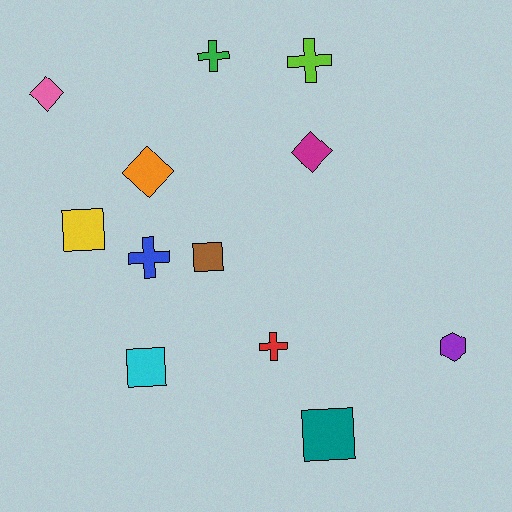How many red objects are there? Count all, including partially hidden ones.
There is 1 red object.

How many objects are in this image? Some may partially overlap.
There are 12 objects.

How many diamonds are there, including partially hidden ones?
There are 3 diamonds.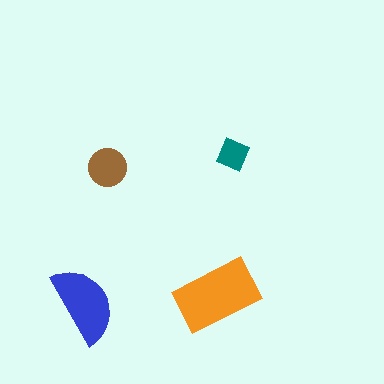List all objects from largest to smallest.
The orange rectangle, the blue semicircle, the brown circle, the teal square.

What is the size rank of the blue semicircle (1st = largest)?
2nd.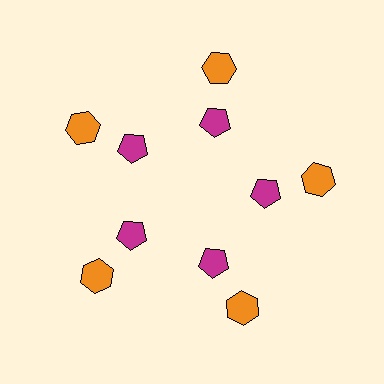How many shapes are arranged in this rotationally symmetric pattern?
There are 10 shapes, arranged in 5 groups of 2.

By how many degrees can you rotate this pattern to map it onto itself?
The pattern maps onto itself every 72 degrees of rotation.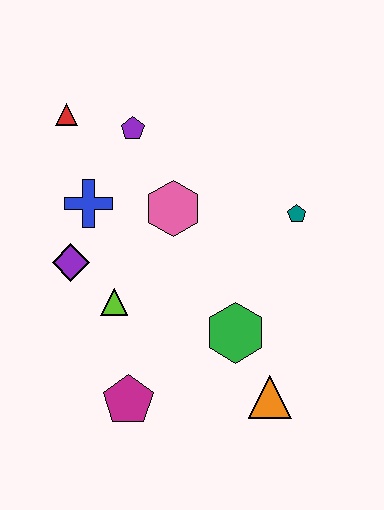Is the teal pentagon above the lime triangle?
Yes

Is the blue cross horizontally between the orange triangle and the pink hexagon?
No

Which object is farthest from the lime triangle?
The teal pentagon is farthest from the lime triangle.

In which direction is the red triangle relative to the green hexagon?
The red triangle is above the green hexagon.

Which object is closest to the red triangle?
The purple pentagon is closest to the red triangle.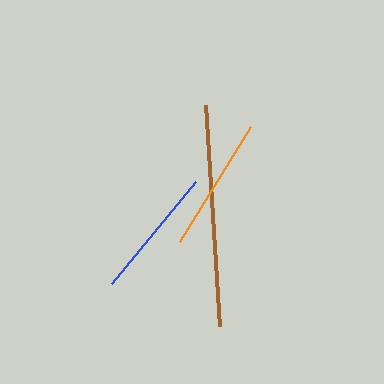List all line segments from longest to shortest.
From longest to shortest: brown, orange, blue.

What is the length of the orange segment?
The orange segment is approximately 135 pixels long.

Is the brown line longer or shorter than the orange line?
The brown line is longer than the orange line.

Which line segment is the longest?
The brown line is the longest at approximately 221 pixels.